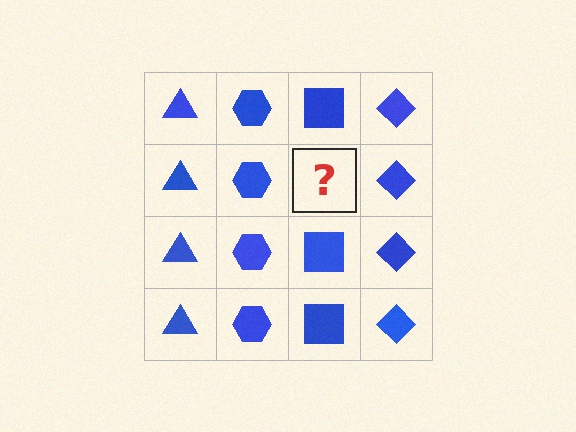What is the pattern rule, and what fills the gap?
The rule is that each column has a consistent shape. The gap should be filled with a blue square.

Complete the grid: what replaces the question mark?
The question mark should be replaced with a blue square.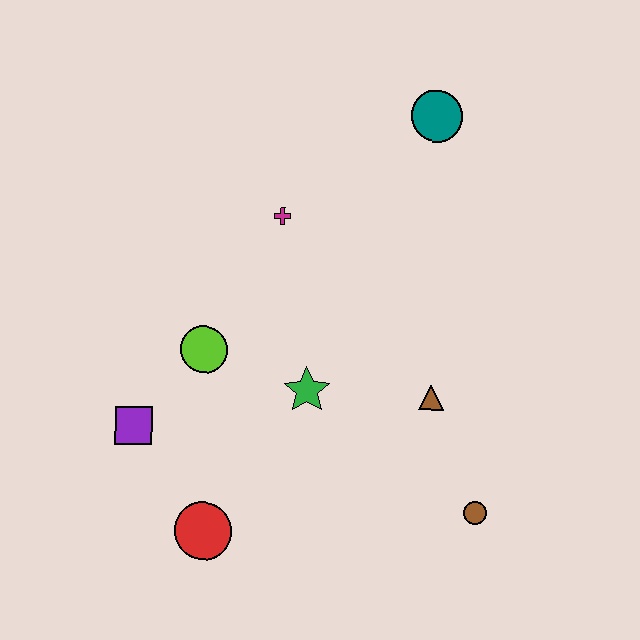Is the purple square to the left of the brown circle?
Yes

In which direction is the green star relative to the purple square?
The green star is to the right of the purple square.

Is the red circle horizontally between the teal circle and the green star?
No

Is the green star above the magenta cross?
No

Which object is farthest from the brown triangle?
The purple square is farthest from the brown triangle.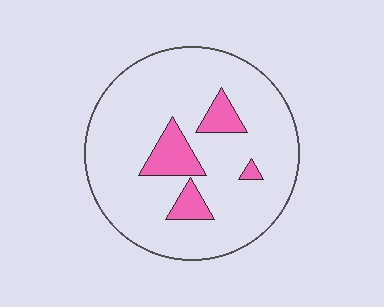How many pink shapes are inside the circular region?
4.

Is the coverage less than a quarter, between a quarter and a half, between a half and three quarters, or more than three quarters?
Less than a quarter.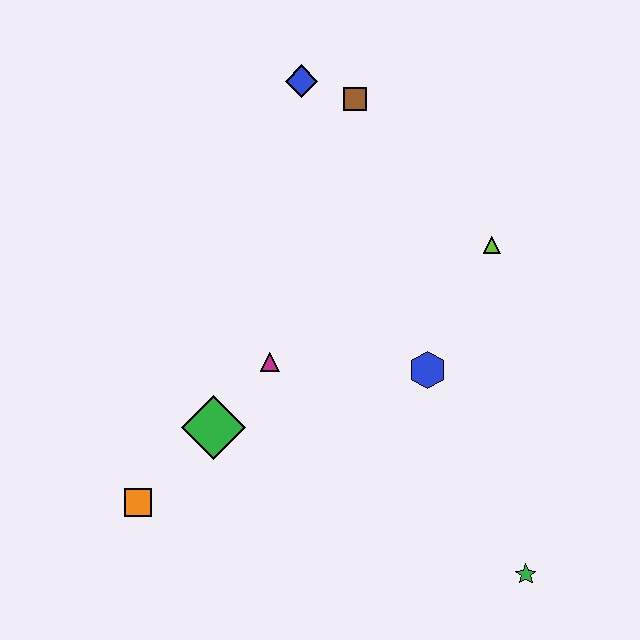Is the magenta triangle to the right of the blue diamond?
No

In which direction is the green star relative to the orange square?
The green star is to the right of the orange square.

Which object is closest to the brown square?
The blue diamond is closest to the brown square.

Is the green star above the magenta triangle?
No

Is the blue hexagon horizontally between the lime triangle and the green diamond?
Yes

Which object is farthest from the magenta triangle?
The green star is farthest from the magenta triangle.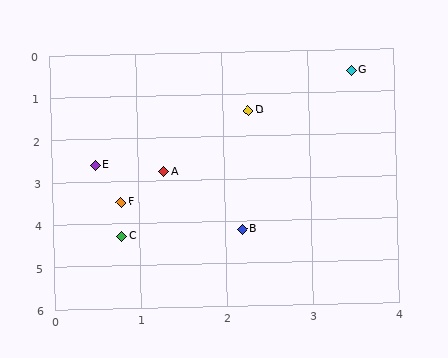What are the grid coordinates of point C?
Point C is at approximately (0.8, 4.3).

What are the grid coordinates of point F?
Point F is at approximately (0.8, 3.5).